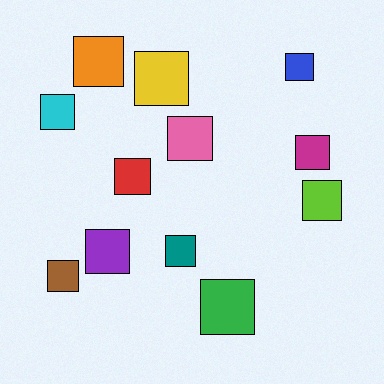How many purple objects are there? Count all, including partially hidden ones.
There is 1 purple object.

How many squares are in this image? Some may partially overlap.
There are 12 squares.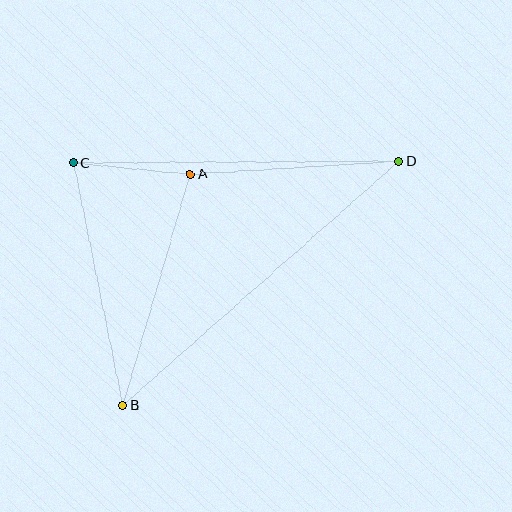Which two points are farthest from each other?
Points B and D are farthest from each other.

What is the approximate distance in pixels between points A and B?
The distance between A and B is approximately 241 pixels.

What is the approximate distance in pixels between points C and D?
The distance between C and D is approximately 326 pixels.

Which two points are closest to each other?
Points A and C are closest to each other.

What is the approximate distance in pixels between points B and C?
The distance between B and C is approximately 247 pixels.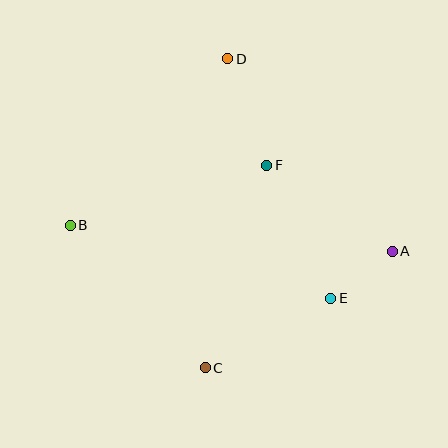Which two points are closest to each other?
Points A and E are closest to each other.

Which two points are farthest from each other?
Points A and B are farthest from each other.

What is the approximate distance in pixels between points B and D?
The distance between B and D is approximately 229 pixels.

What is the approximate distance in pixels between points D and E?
The distance between D and E is approximately 261 pixels.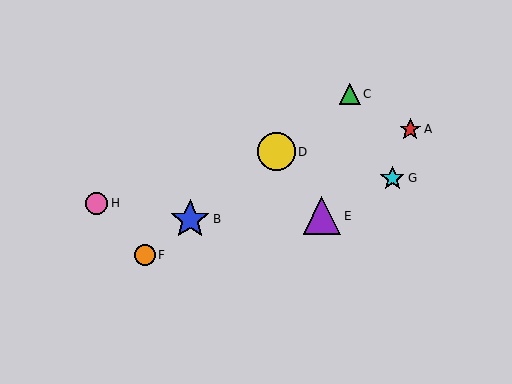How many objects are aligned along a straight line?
4 objects (B, C, D, F) are aligned along a straight line.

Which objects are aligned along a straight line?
Objects B, C, D, F are aligned along a straight line.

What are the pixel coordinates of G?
Object G is at (392, 178).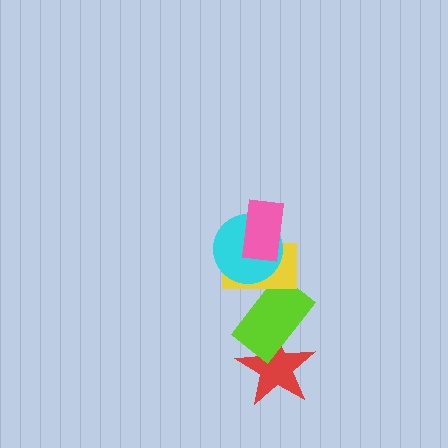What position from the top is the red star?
The red star is 5th from the top.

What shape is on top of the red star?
The lime rectangle is on top of the red star.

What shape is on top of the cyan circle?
The pink rectangle is on top of the cyan circle.